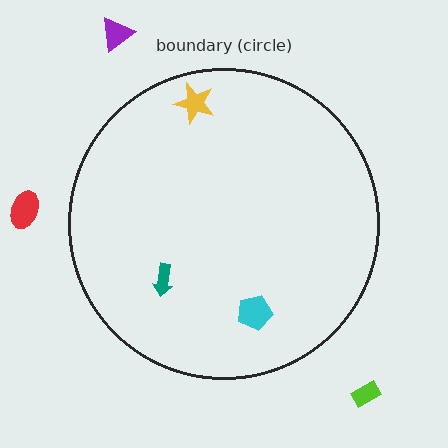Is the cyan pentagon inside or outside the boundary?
Inside.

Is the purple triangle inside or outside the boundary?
Outside.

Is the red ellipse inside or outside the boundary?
Outside.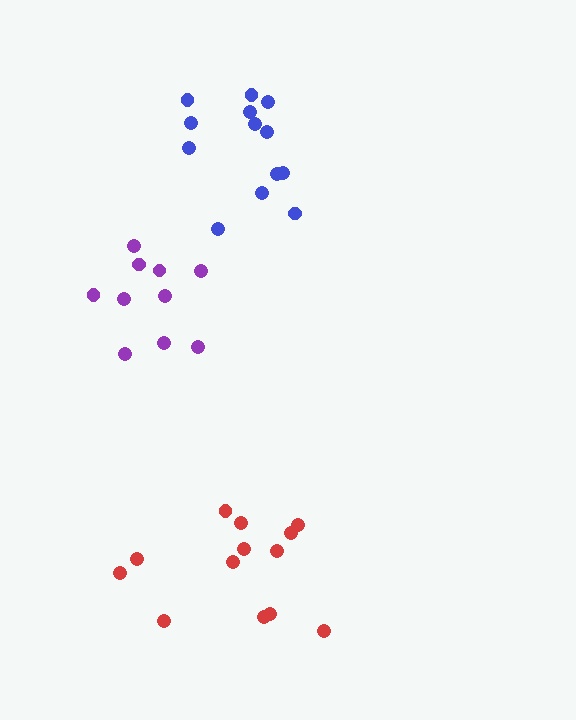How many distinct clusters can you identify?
There are 3 distinct clusters.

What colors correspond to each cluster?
The clusters are colored: red, purple, blue.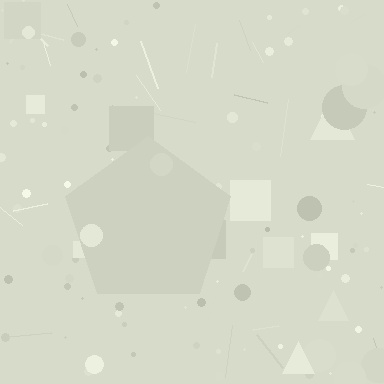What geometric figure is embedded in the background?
A pentagon is embedded in the background.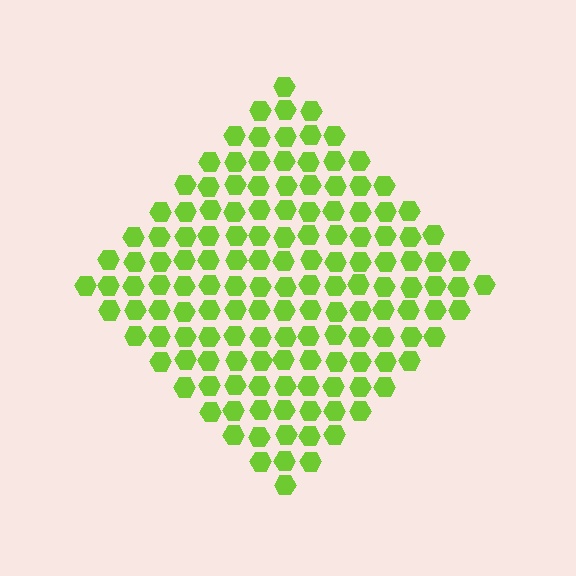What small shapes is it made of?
It is made of small hexagons.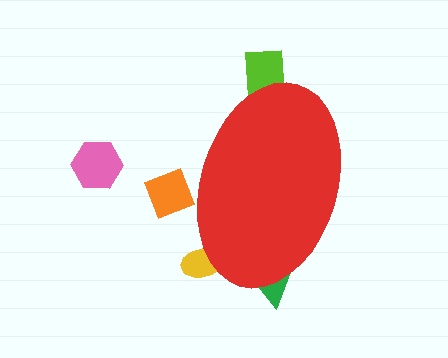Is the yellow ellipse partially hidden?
Yes, the yellow ellipse is partially hidden behind the red ellipse.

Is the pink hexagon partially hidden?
No, the pink hexagon is fully visible.